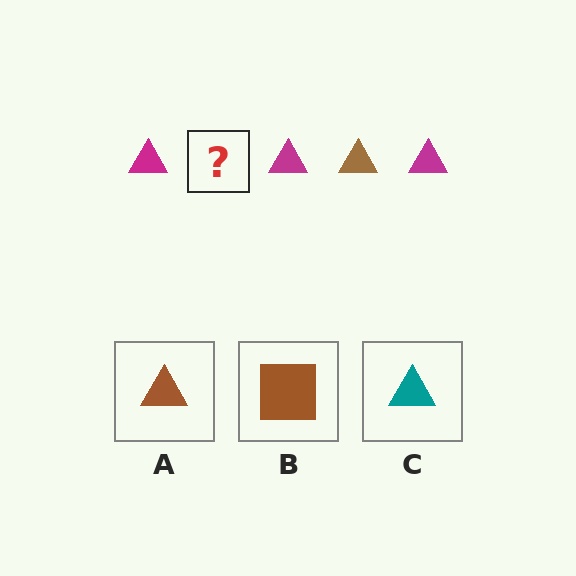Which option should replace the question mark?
Option A.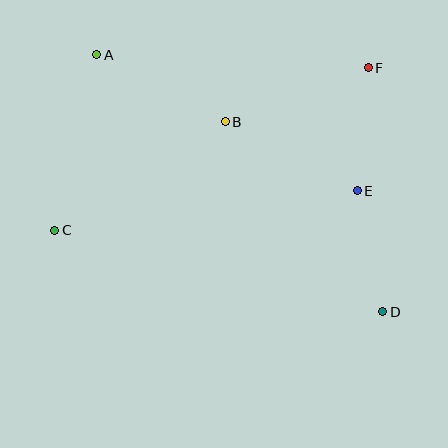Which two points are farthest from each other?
Points A and D are farthest from each other.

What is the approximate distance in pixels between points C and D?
The distance between C and D is approximately 338 pixels.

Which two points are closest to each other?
Points D and E are closest to each other.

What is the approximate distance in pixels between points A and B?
The distance between A and B is approximately 145 pixels.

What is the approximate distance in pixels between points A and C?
The distance between A and C is approximately 180 pixels.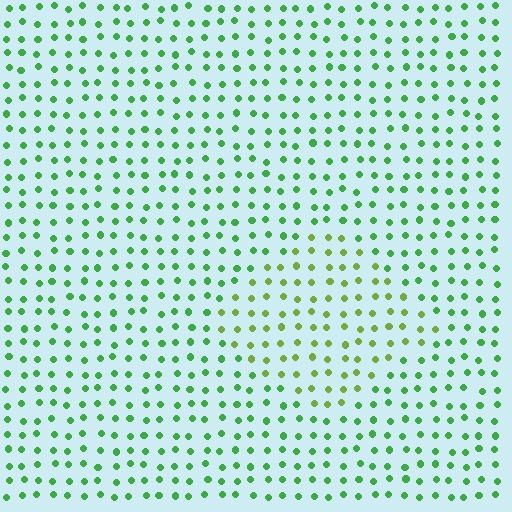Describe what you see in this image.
The image is filled with small green elements in a uniform arrangement. A diamond-shaped region is visible where the elements are tinted to a slightly different hue, forming a subtle color boundary.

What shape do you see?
I see a diamond.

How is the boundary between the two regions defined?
The boundary is defined purely by a slight shift in hue (about 35 degrees). Spacing, size, and orientation are identical on both sides.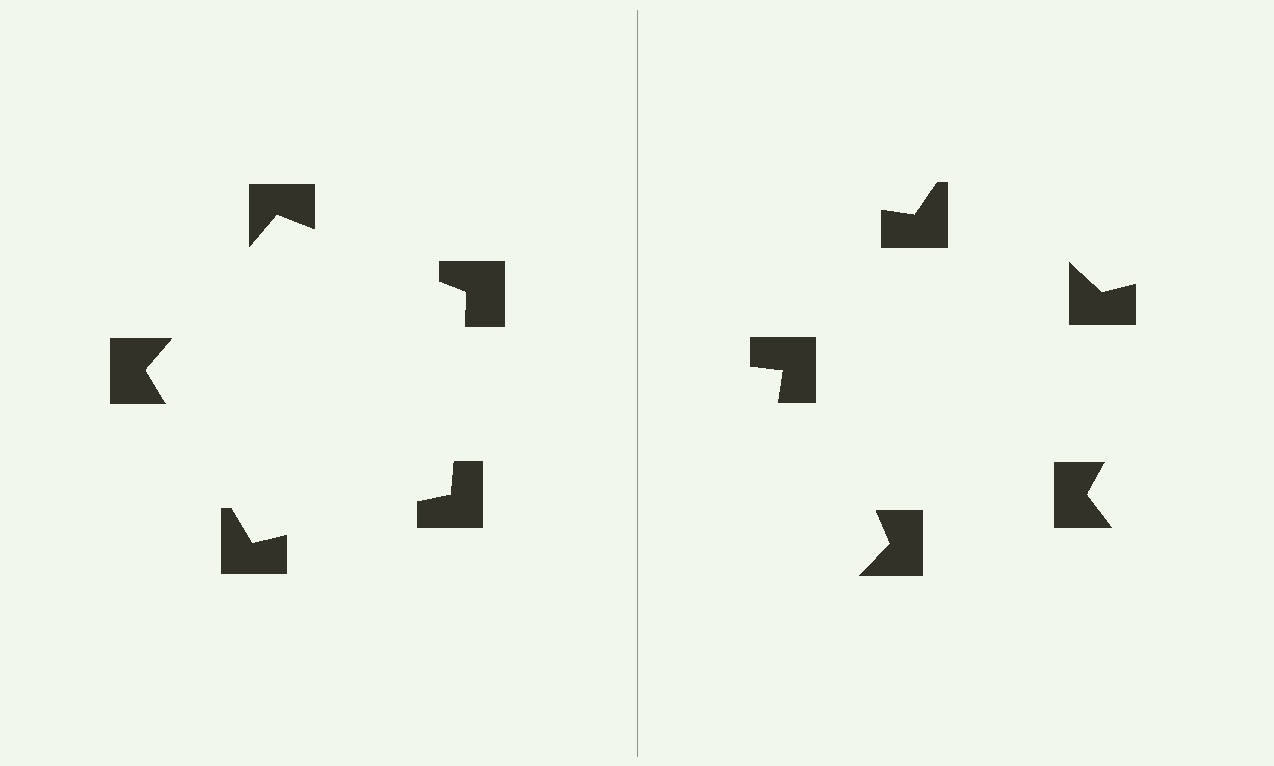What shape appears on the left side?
An illusory pentagon.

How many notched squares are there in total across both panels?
10 — 5 on each side.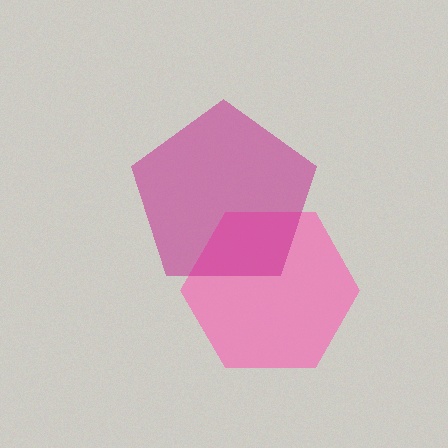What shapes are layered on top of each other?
The layered shapes are: a pink hexagon, a magenta pentagon.